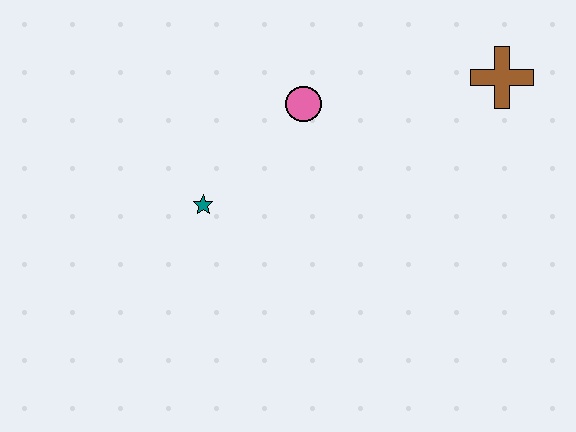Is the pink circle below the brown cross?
Yes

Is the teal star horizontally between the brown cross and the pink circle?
No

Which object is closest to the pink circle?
The teal star is closest to the pink circle.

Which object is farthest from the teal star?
The brown cross is farthest from the teal star.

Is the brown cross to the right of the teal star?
Yes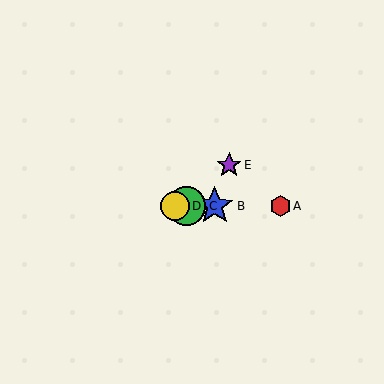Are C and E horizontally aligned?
No, C is at y≈206 and E is at y≈165.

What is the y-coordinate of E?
Object E is at y≈165.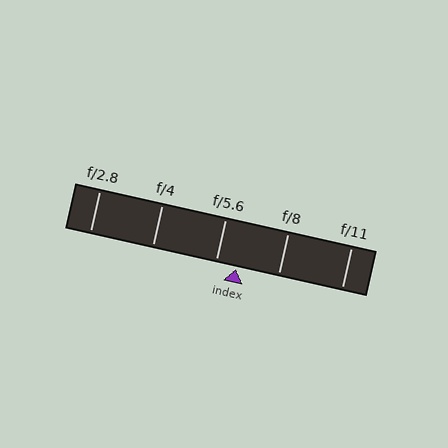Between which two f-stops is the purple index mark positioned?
The index mark is between f/5.6 and f/8.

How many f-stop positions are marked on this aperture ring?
There are 5 f-stop positions marked.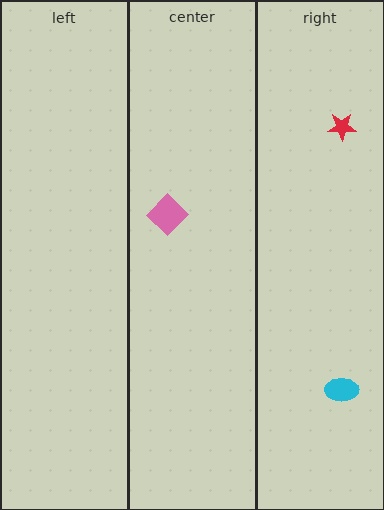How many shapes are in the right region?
2.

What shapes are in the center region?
The pink diamond.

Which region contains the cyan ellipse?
The right region.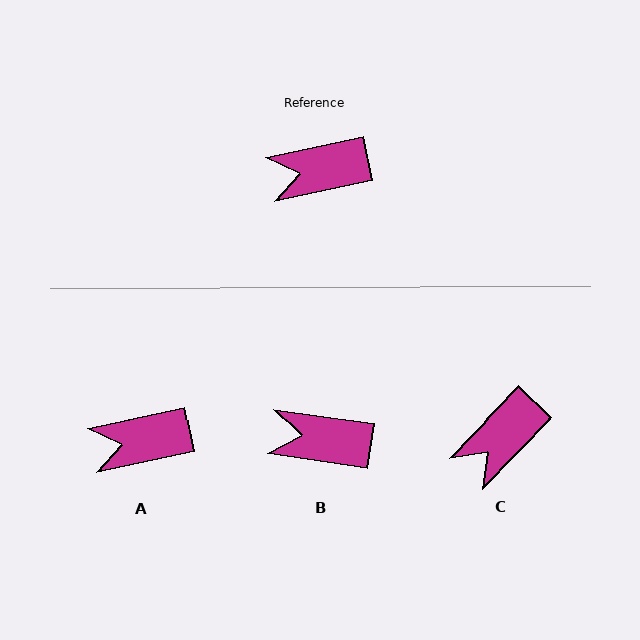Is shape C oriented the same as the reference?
No, it is off by about 34 degrees.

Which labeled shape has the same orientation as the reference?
A.